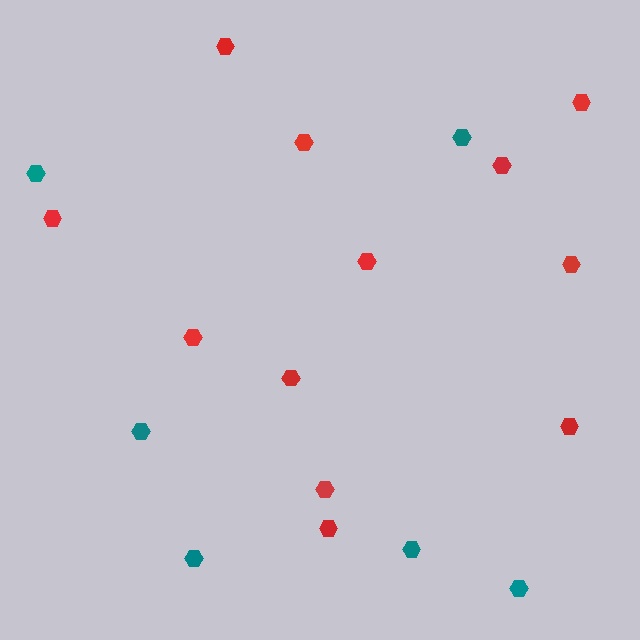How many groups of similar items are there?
There are 2 groups: one group of red hexagons (12) and one group of teal hexagons (6).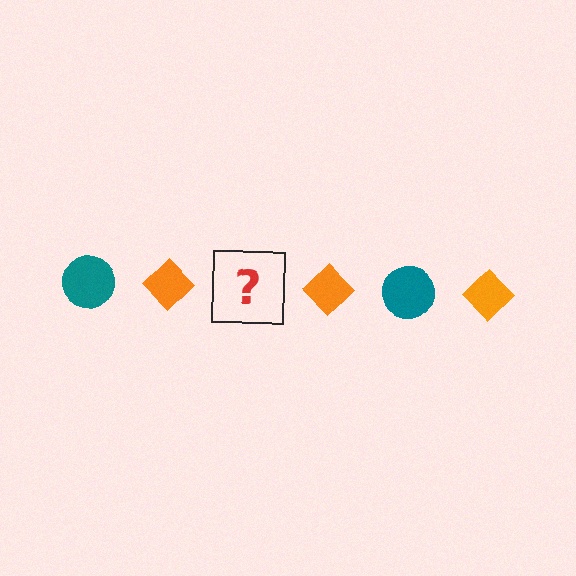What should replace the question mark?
The question mark should be replaced with a teal circle.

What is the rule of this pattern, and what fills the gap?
The rule is that the pattern alternates between teal circle and orange diamond. The gap should be filled with a teal circle.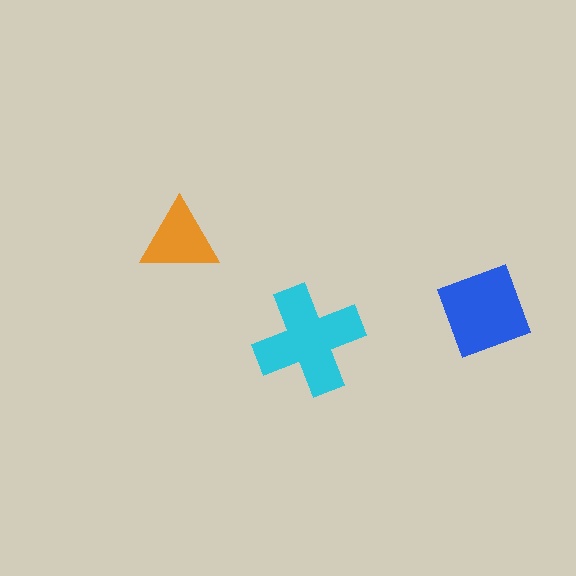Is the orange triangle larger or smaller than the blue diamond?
Smaller.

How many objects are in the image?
There are 3 objects in the image.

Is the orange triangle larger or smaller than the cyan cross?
Smaller.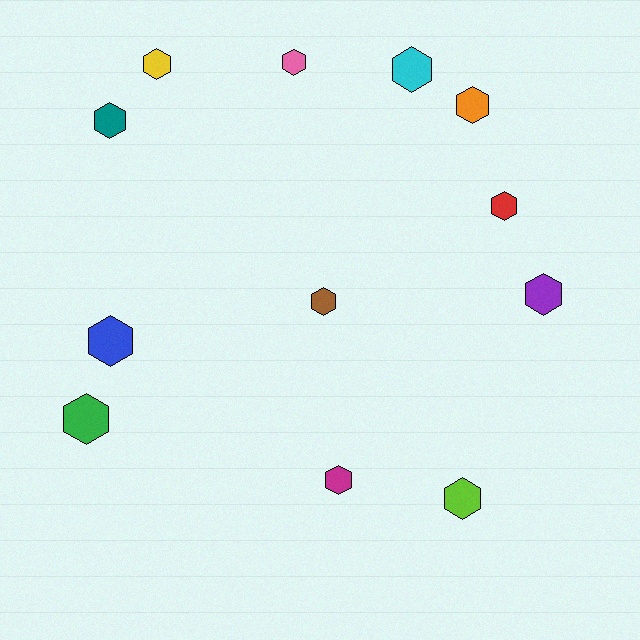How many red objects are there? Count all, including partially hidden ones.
There is 1 red object.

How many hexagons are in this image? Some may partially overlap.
There are 12 hexagons.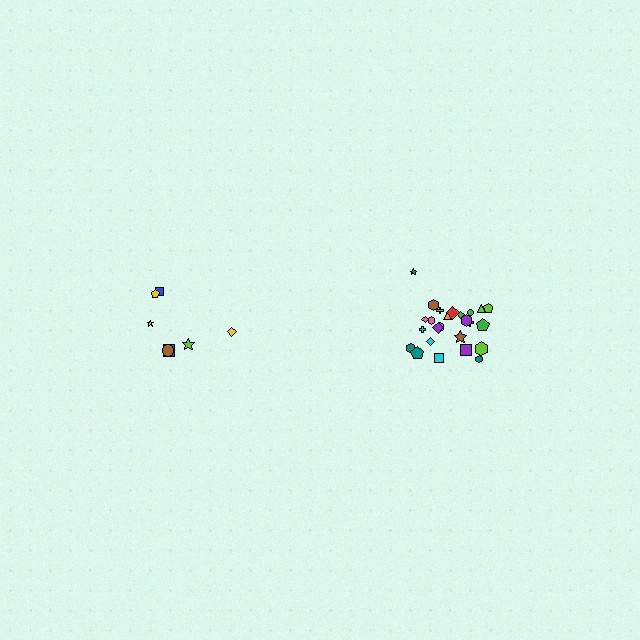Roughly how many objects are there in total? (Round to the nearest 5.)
Roughly 30 objects in total.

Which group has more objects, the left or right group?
The right group.